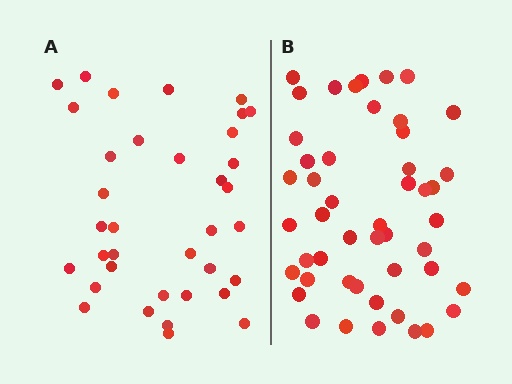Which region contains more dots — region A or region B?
Region B (the right region) has more dots.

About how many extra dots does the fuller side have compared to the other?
Region B has roughly 12 or so more dots than region A.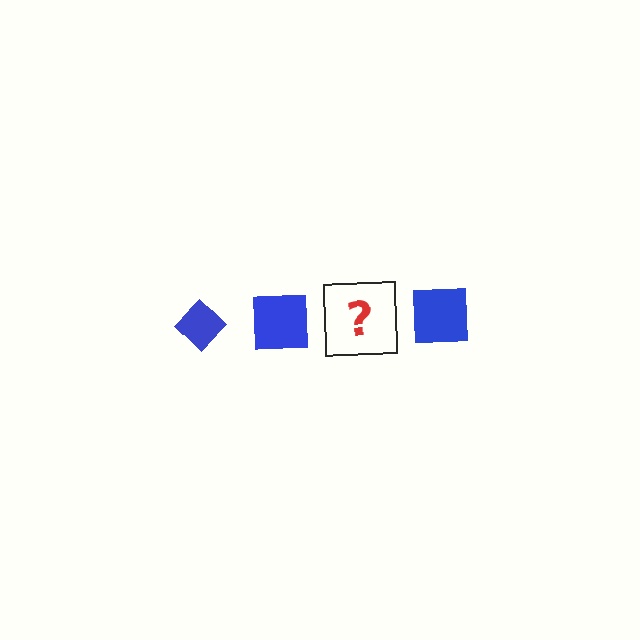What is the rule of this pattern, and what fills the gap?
The rule is that the pattern cycles through diamond, square shapes in blue. The gap should be filled with a blue diamond.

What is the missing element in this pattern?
The missing element is a blue diamond.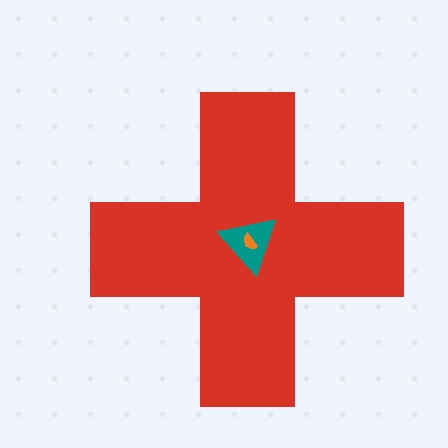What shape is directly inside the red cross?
The teal triangle.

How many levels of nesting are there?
3.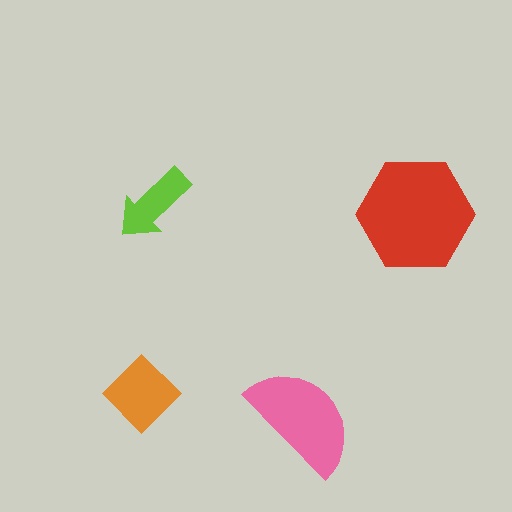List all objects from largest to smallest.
The red hexagon, the pink semicircle, the orange diamond, the lime arrow.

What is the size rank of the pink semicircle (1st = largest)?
2nd.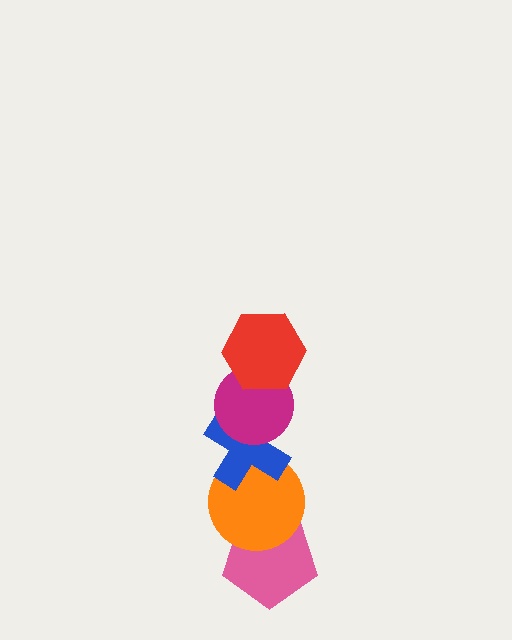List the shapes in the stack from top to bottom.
From top to bottom: the red hexagon, the magenta circle, the blue cross, the orange circle, the pink pentagon.